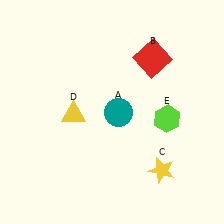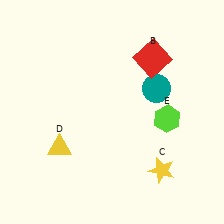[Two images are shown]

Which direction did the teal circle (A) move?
The teal circle (A) moved right.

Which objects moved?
The objects that moved are: the teal circle (A), the yellow triangle (D).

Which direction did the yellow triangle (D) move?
The yellow triangle (D) moved down.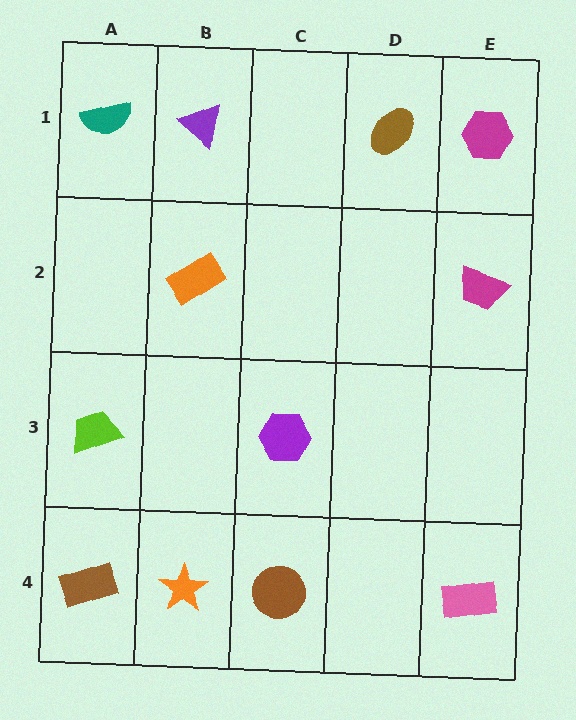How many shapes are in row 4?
4 shapes.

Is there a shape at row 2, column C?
No, that cell is empty.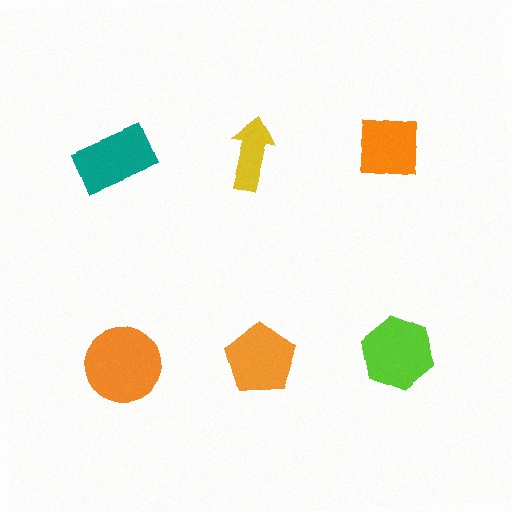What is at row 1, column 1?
A teal rectangle.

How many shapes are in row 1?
3 shapes.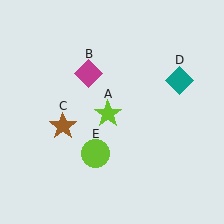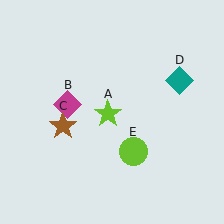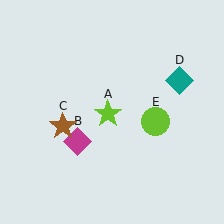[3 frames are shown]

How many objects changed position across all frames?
2 objects changed position: magenta diamond (object B), lime circle (object E).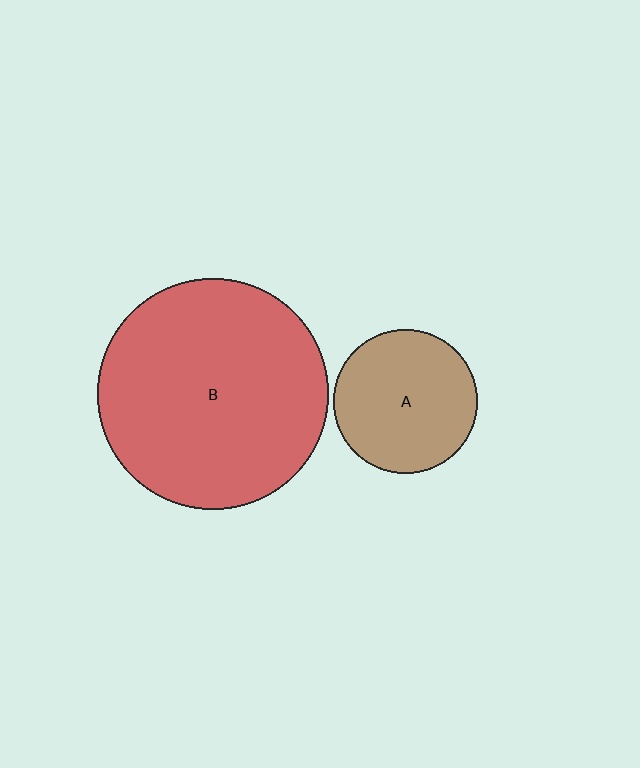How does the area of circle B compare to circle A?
Approximately 2.5 times.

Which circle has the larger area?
Circle B (red).